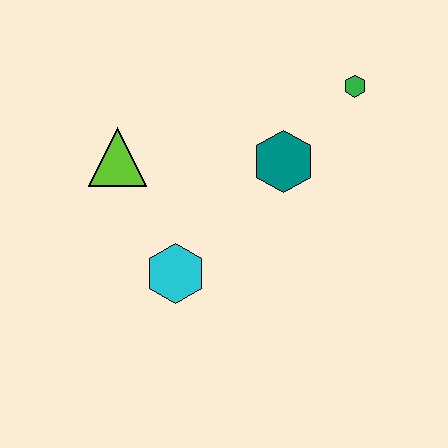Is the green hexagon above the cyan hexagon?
Yes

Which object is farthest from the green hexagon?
The cyan hexagon is farthest from the green hexagon.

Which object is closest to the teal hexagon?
The green hexagon is closest to the teal hexagon.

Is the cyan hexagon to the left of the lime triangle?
No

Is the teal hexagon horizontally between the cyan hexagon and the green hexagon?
Yes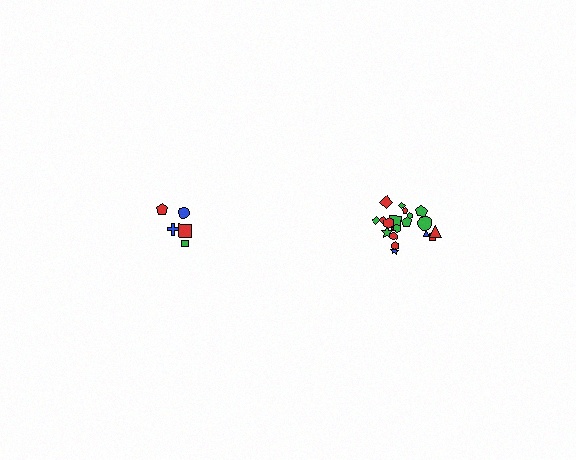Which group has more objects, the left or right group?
The right group.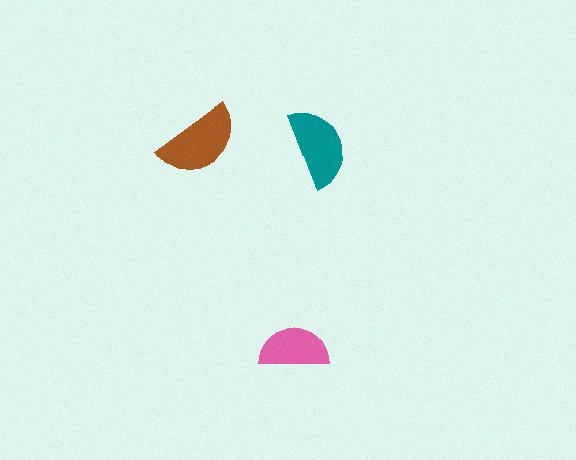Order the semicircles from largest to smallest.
the brown one, the teal one, the pink one.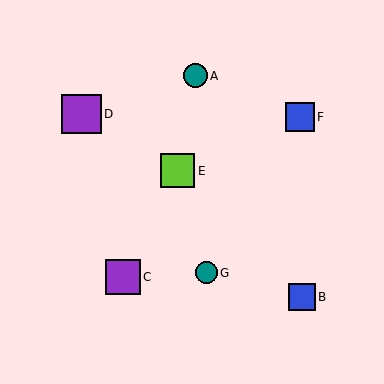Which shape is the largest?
The purple square (labeled D) is the largest.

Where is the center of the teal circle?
The center of the teal circle is at (195, 76).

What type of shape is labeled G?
Shape G is a teal circle.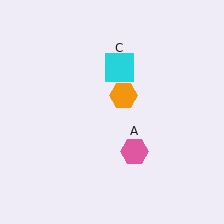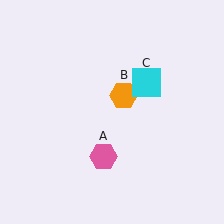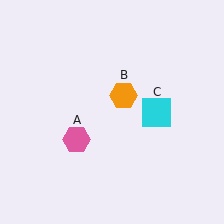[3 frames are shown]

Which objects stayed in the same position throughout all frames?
Orange hexagon (object B) remained stationary.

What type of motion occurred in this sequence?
The pink hexagon (object A), cyan square (object C) rotated clockwise around the center of the scene.